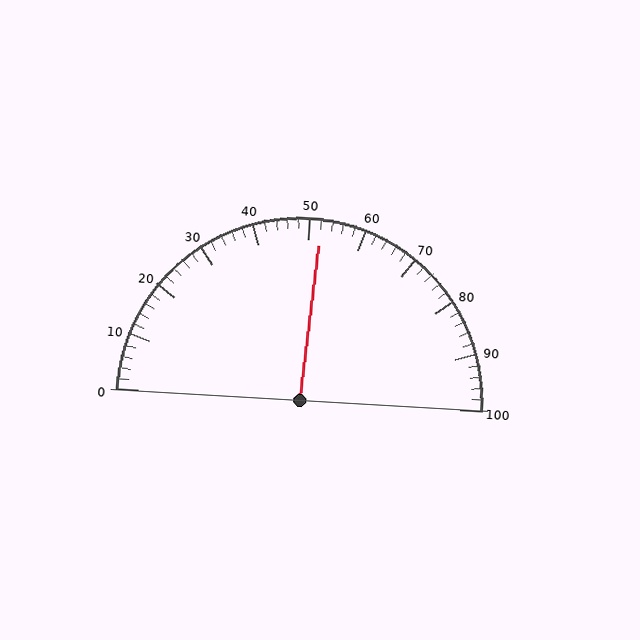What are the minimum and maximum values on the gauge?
The gauge ranges from 0 to 100.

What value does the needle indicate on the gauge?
The needle indicates approximately 52.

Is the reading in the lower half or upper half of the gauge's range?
The reading is in the upper half of the range (0 to 100).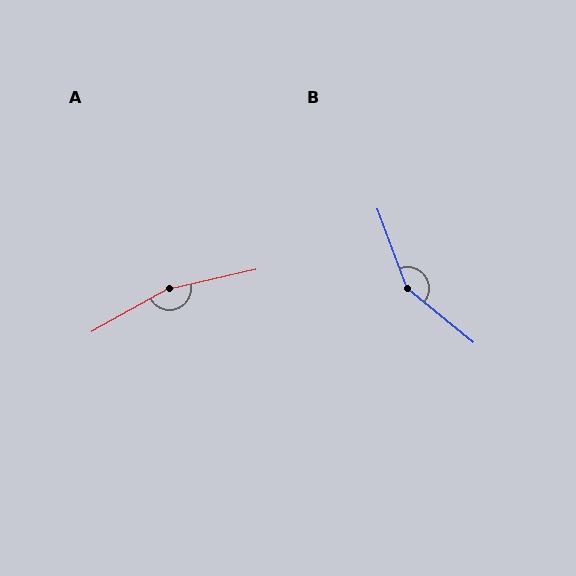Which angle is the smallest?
B, at approximately 150 degrees.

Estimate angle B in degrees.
Approximately 150 degrees.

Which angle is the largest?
A, at approximately 163 degrees.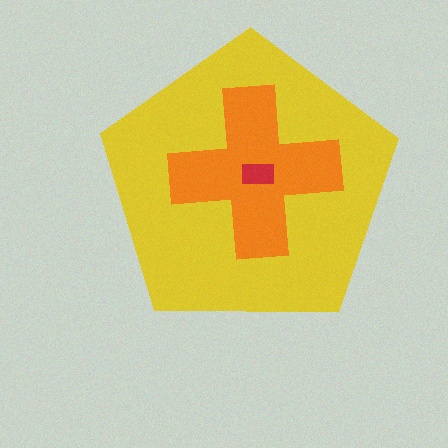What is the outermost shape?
The yellow pentagon.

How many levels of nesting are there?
3.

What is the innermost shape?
The red rectangle.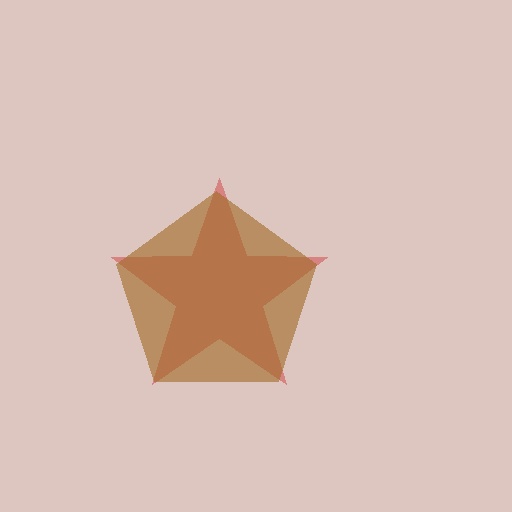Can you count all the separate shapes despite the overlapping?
Yes, there are 2 separate shapes.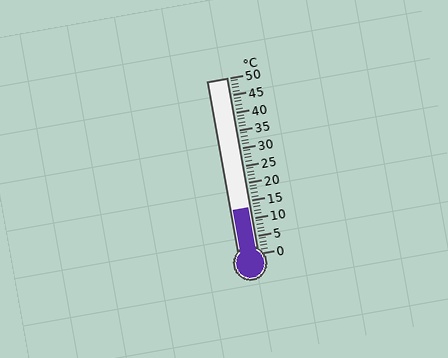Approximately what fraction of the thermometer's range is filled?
The thermometer is filled to approximately 25% of its range.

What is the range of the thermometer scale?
The thermometer scale ranges from 0°C to 50°C.